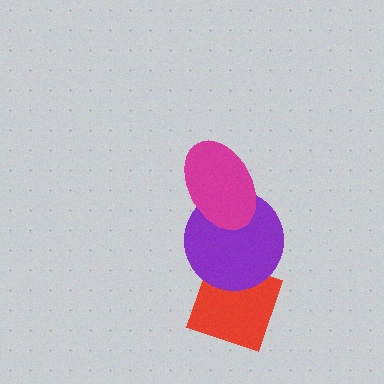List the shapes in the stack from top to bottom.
From top to bottom: the magenta ellipse, the purple circle, the red diamond.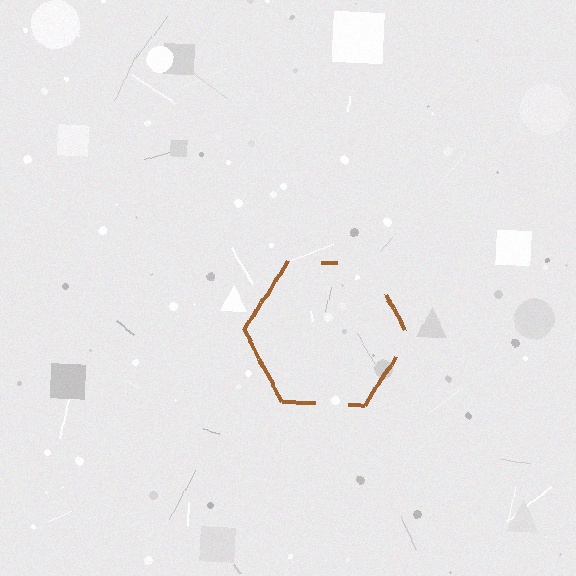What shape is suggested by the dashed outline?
The dashed outline suggests a hexagon.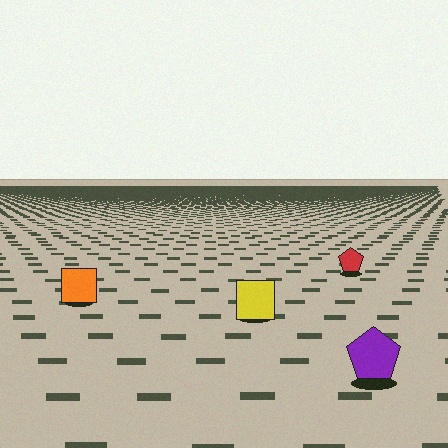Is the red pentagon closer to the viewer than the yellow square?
No. The yellow square is closer — you can tell from the texture gradient: the ground texture is coarser near it.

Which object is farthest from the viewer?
The red pentagon is farthest from the viewer. It appears smaller and the ground texture around it is denser.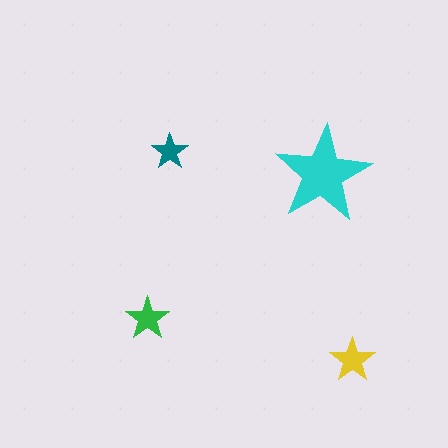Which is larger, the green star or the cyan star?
The cyan one.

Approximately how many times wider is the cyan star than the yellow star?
About 2 times wider.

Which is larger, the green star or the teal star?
The green one.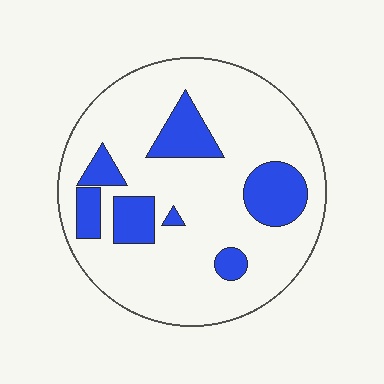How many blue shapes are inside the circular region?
7.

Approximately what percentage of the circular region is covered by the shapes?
Approximately 20%.